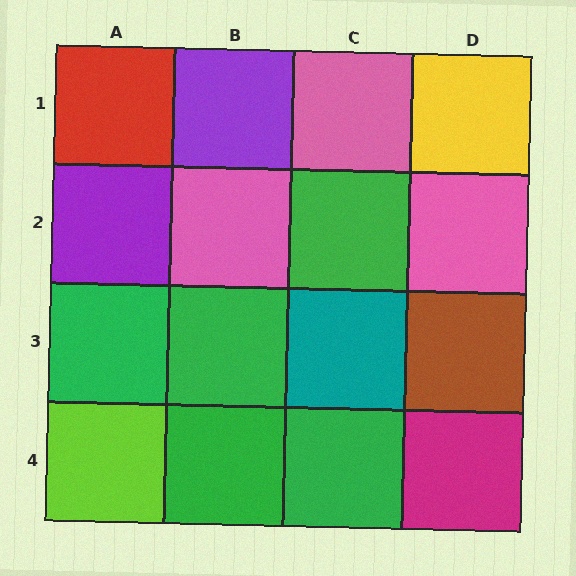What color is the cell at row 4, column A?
Lime.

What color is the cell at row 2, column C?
Green.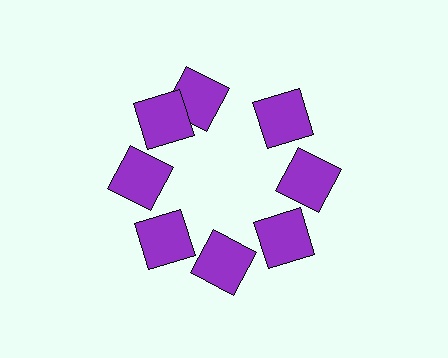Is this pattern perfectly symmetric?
No. The 8 purple squares are arranged in a ring, but one element near the 12 o'clock position is rotated out of alignment along the ring, breaking the 8-fold rotational symmetry.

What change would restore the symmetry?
The symmetry would be restored by rotating it back into even spacing with its neighbors so that all 8 squares sit at equal angles and equal distance from the center.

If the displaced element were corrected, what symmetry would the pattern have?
It would have 8-fold rotational symmetry — the pattern would map onto itself every 45 degrees.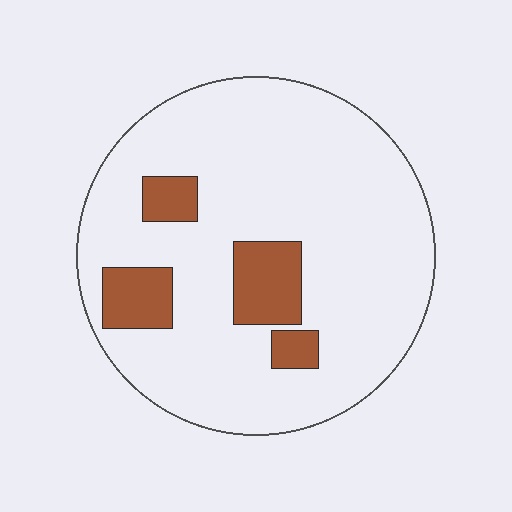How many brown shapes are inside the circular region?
4.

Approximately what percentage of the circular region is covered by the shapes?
Approximately 15%.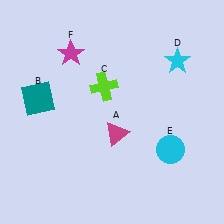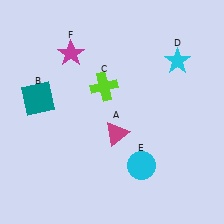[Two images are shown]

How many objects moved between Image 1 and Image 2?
1 object moved between the two images.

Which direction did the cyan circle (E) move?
The cyan circle (E) moved left.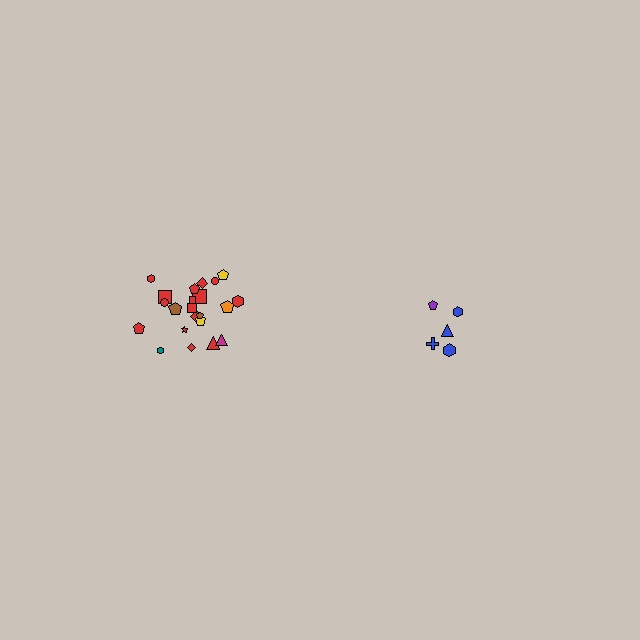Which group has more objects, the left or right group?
The left group.